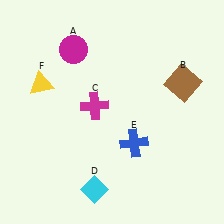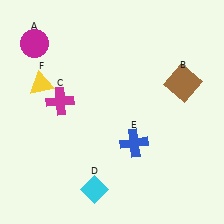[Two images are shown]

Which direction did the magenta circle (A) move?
The magenta circle (A) moved left.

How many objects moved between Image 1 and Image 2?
2 objects moved between the two images.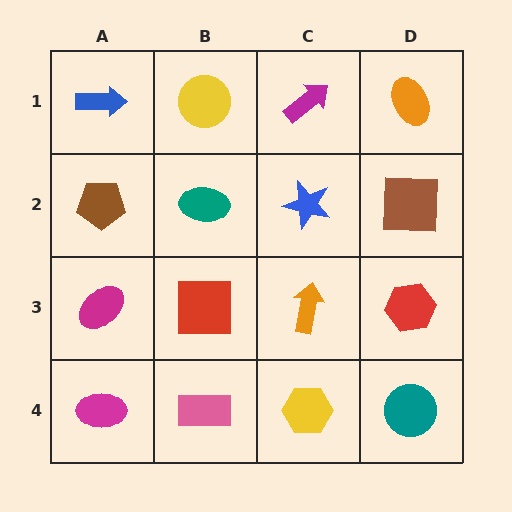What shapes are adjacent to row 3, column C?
A blue star (row 2, column C), a yellow hexagon (row 4, column C), a red square (row 3, column B), a red hexagon (row 3, column D).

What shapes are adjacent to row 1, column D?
A brown square (row 2, column D), a magenta arrow (row 1, column C).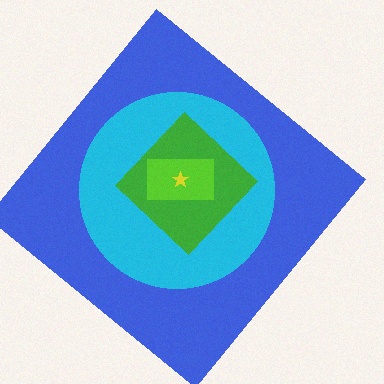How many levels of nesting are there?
5.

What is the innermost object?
The yellow star.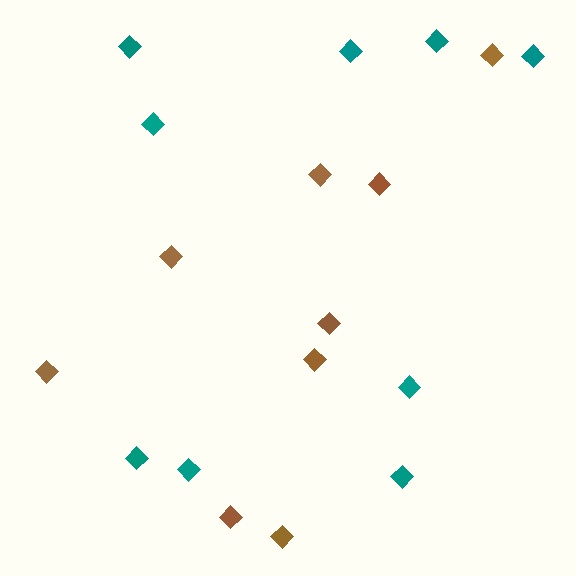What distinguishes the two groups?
There are 2 groups: one group of brown diamonds (9) and one group of teal diamonds (9).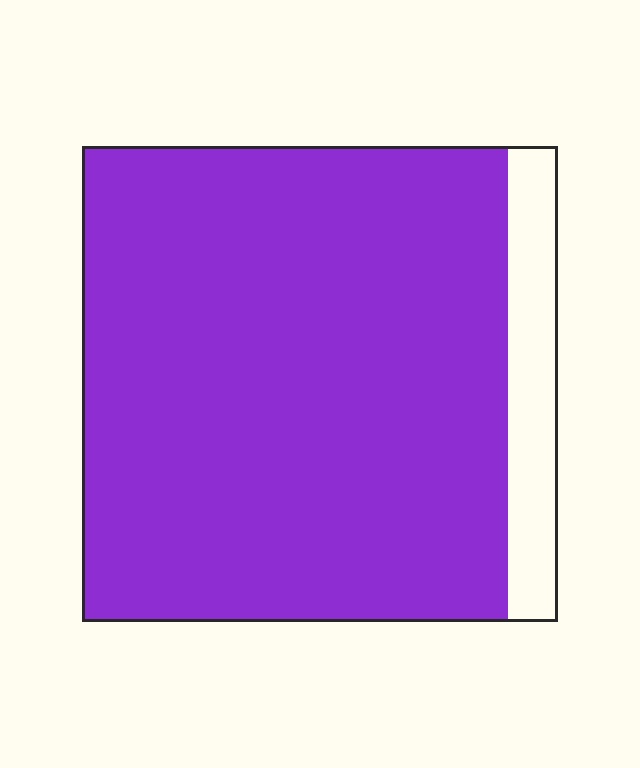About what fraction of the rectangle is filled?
About nine tenths (9/10).